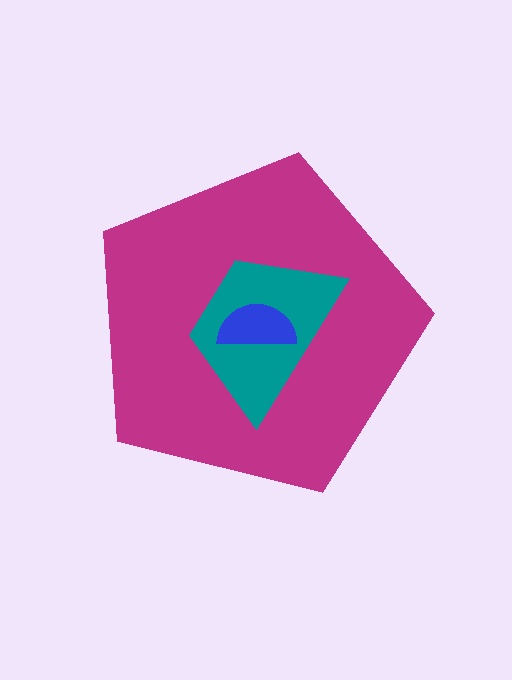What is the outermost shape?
The magenta pentagon.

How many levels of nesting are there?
3.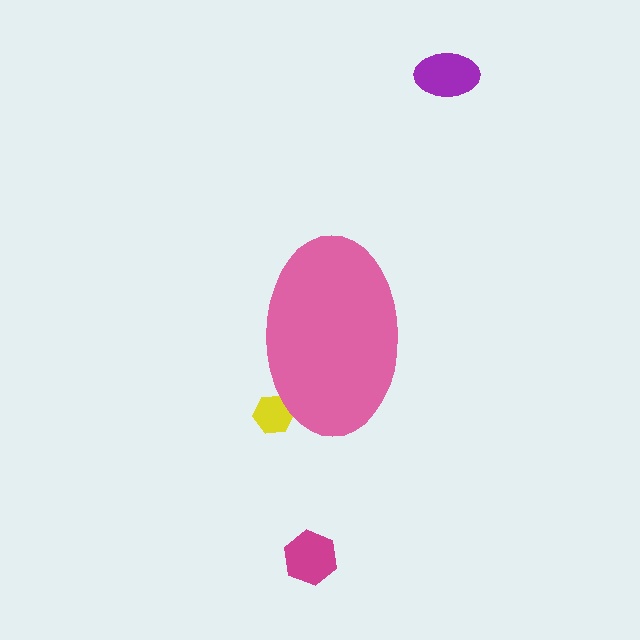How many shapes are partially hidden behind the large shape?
1 shape is partially hidden.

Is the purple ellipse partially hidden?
No, the purple ellipse is fully visible.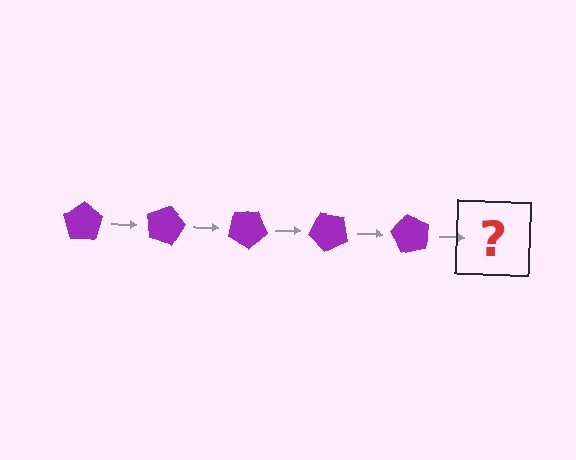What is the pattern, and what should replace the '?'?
The pattern is that the pentagon rotates 15 degrees each step. The '?' should be a purple pentagon rotated 75 degrees.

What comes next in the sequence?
The next element should be a purple pentagon rotated 75 degrees.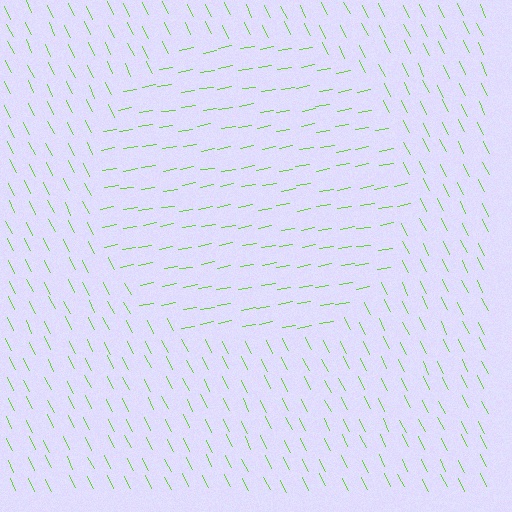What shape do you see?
I see a circle.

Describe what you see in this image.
The image is filled with small lime line segments. A circle region in the image has lines oriented differently from the surrounding lines, creating a visible texture boundary.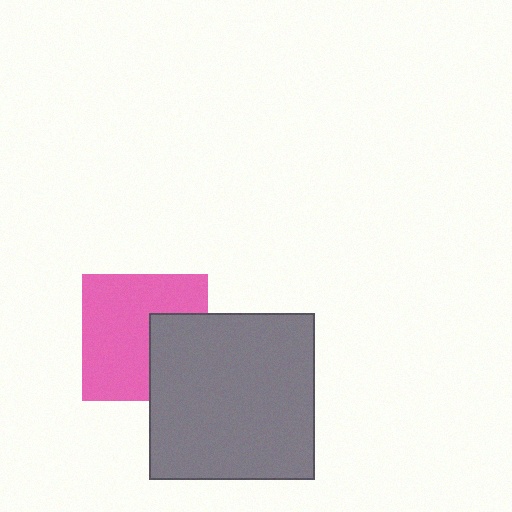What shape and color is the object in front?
The object in front is a gray square.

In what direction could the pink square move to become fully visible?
The pink square could move left. That would shift it out from behind the gray square entirely.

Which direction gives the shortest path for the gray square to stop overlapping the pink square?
Moving right gives the shortest separation.